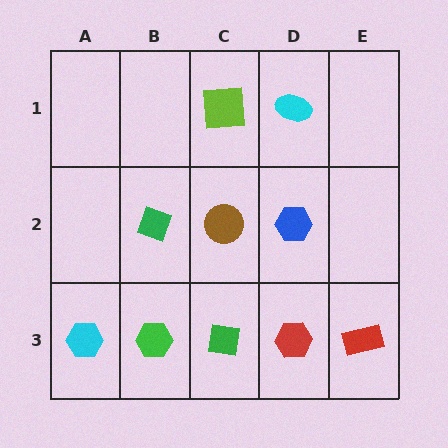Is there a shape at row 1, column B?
No, that cell is empty.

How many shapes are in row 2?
3 shapes.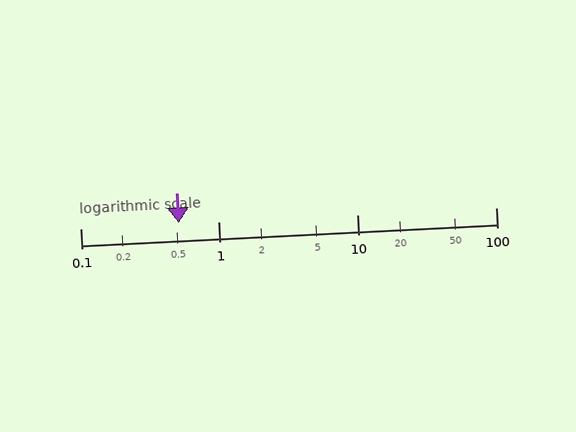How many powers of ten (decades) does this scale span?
The scale spans 3 decades, from 0.1 to 100.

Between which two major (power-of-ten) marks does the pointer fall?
The pointer is between 0.1 and 1.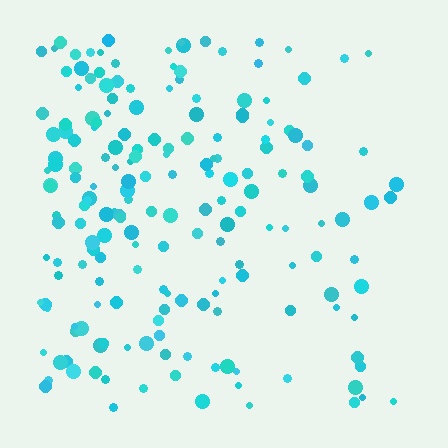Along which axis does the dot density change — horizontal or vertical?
Horizontal.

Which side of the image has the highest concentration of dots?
The left.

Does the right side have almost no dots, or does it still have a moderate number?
Still a moderate number, just noticeably fewer than the left.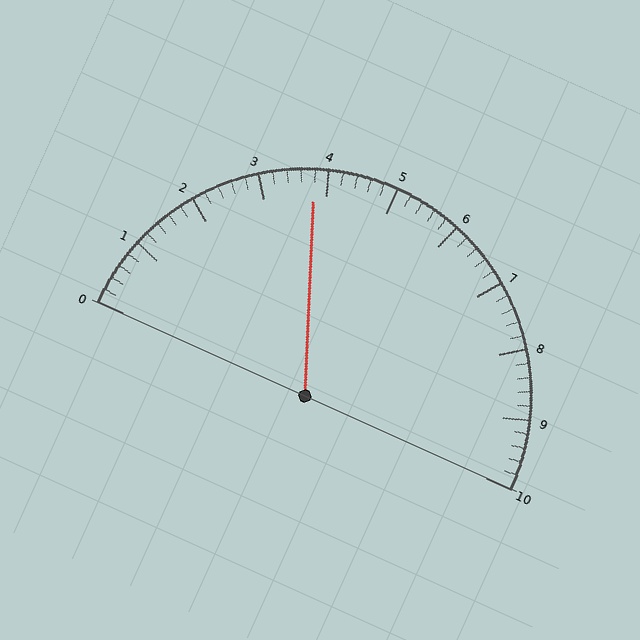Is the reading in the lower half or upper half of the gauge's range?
The reading is in the lower half of the range (0 to 10).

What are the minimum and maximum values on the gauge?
The gauge ranges from 0 to 10.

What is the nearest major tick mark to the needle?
The nearest major tick mark is 4.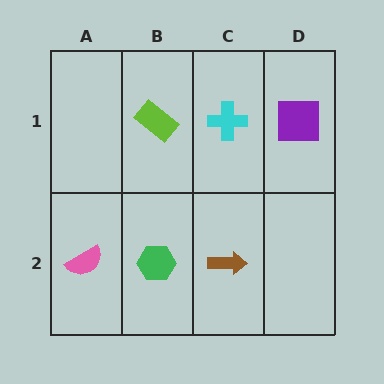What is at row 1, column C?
A cyan cross.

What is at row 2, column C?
A brown arrow.